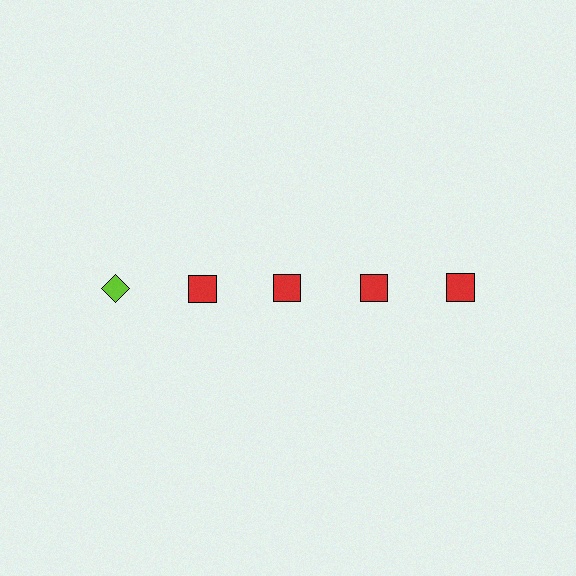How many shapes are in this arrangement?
There are 5 shapes arranged in a grid pattern.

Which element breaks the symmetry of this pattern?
The lime diamond in the top row, leftmost column breaks the symmetry. All other shapes are red squares.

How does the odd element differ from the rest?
It differs in both color (lime instead of red) and shape (diamond instead of square).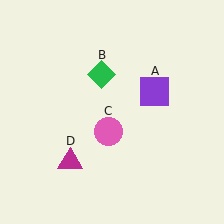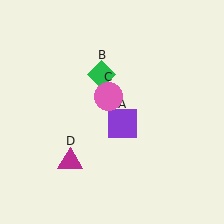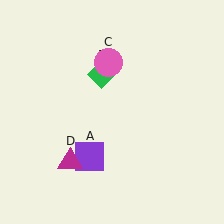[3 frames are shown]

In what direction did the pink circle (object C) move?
The pink circle (object C) moved up.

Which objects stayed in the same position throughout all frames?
Green diamond (object B) and magenta triangle (object D) remained stationary.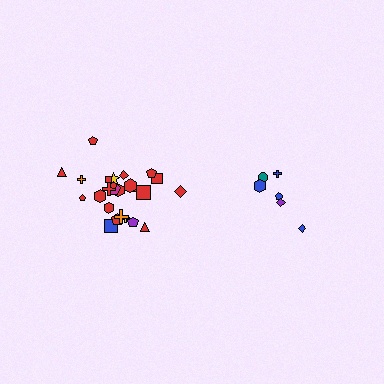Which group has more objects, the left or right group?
The left group.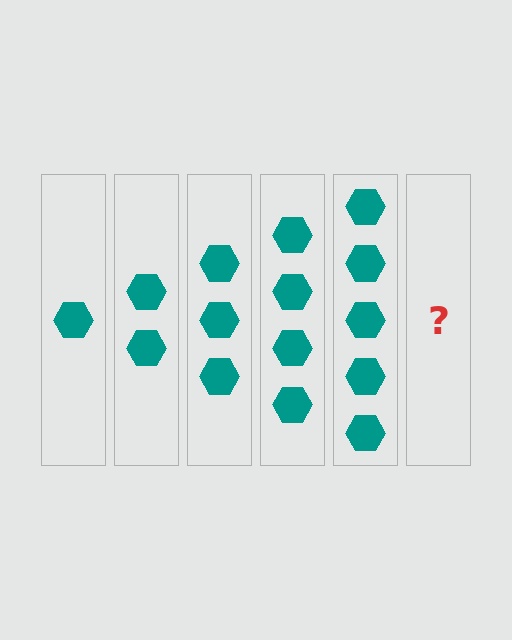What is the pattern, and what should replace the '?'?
The pattern is that each step adds one more hexagon. The '?' should be 6 hexagons.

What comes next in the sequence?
The next element should be 6 hexagons.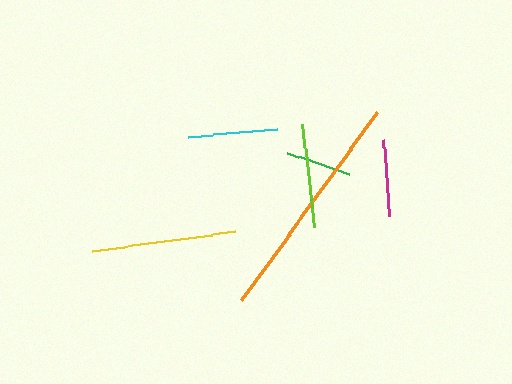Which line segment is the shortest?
The green line is the shortest at approximately 66 pixels.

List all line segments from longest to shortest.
From longest to shortest: orange, yellow, lime, cyan, magenta, green.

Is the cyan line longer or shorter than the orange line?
The orange line is longer than the cyan line.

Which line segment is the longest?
The orange line is the longest at approximately 232 pixels.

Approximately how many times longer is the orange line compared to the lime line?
The orange line is approximately 2.3 times the length of the lime line.